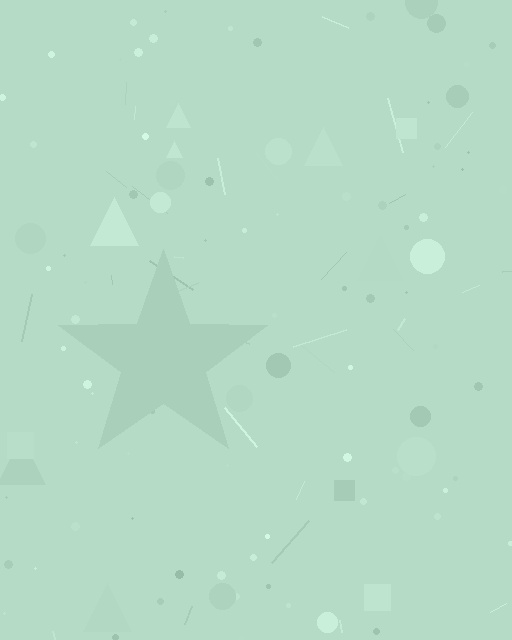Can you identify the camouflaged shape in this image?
The camouflaged shape is a star.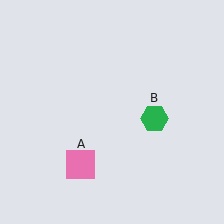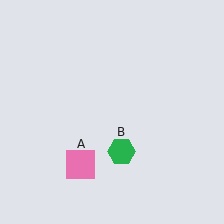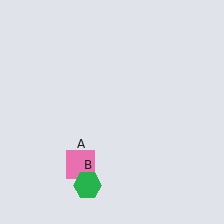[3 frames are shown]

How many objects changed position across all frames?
1 object changed position: green hexagon (object B).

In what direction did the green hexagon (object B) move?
The green hexagon (object B) moved down and to the left.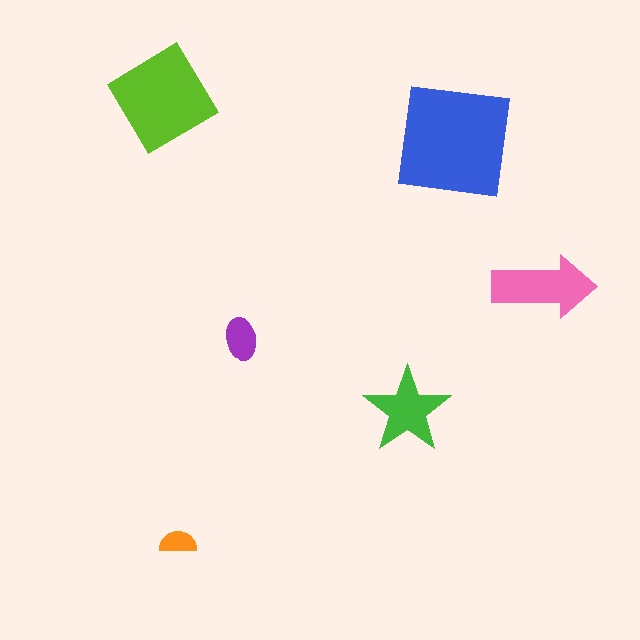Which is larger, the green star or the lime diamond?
The lime diamond.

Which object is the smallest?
The orange semicircle.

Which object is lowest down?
The orange semicircle is bottommost.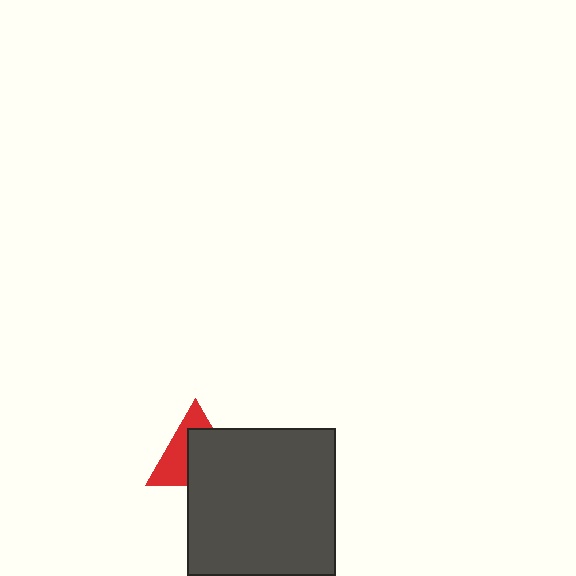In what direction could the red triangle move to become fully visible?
The red triangle could move toward the upper-left. That would shift it out from behind the dark gray square entirely.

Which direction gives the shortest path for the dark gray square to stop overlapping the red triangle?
Moving toward the lower-right gives the shortest separation.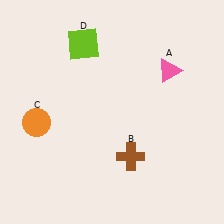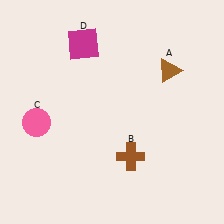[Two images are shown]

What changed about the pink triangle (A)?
In Image 1, A is pink. In Image 2, it changed to brown.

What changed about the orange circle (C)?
In Image 1, C is orange. In Image 2, it changed to pink.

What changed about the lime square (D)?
In Image 1, D is lime. In Image 2, it changed to magenta.